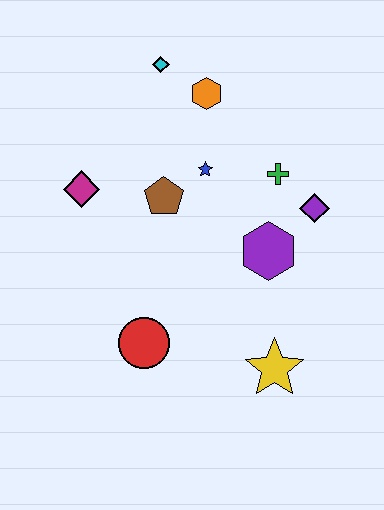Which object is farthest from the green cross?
The red circle is farthest from the green cross.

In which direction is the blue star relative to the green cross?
The blue star is to the left of the green cross.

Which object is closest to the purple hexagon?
The purple diamond is closest to the purple hexagon.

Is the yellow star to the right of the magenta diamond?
Yes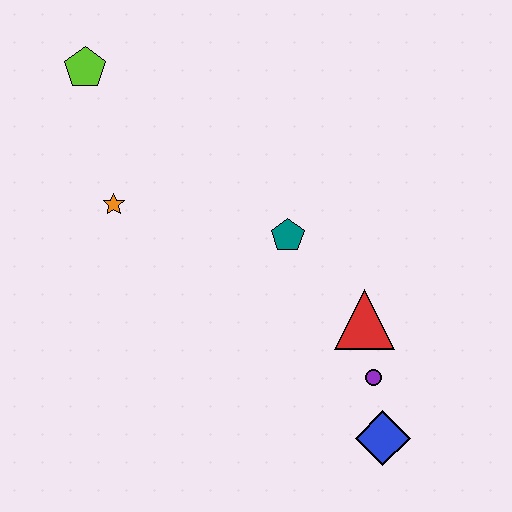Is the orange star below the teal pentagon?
No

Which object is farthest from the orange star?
The blue diamond is farthest from the orange star.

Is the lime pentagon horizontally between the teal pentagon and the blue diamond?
No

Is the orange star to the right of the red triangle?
No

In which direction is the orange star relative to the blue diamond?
The orange star is to the left of the blue diamond.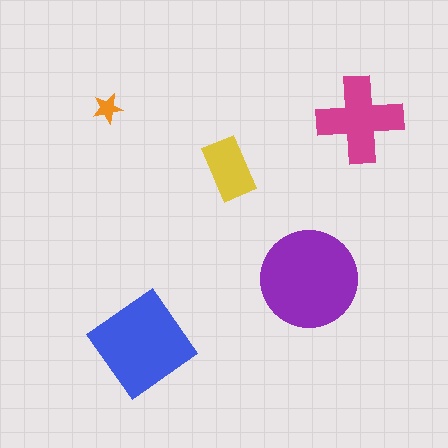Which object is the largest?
The purple circle.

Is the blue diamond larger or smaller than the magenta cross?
Larger.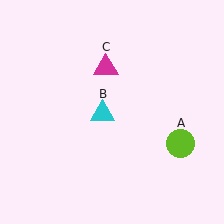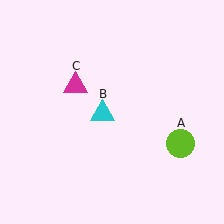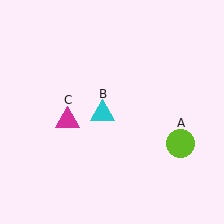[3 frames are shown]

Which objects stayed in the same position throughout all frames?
Lime circle (object A) and cyan triangle (object B) remained stationary.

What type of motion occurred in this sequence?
The magenta triangle (object C) rotated counterclockwise around the center of the scene.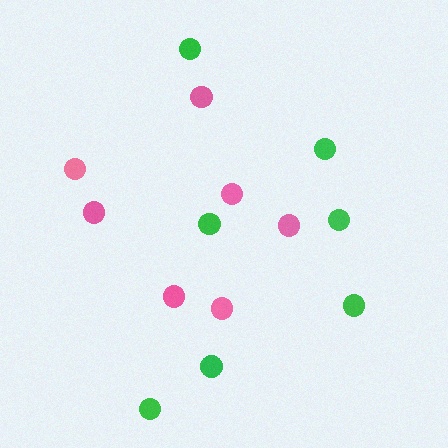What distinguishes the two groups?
There are 2 groups: one group of green circles (7) and one group of pink circles (7).